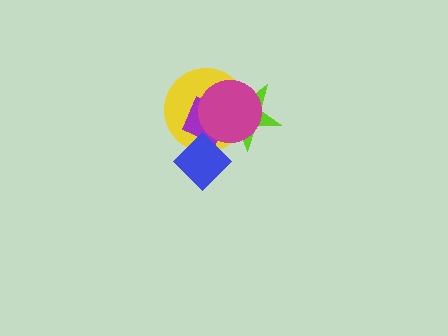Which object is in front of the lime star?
The magenta circle is in front of the lime star.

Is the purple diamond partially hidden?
Yes, it is partially covered by another shape.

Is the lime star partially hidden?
Yes, it is partially covered by another shape.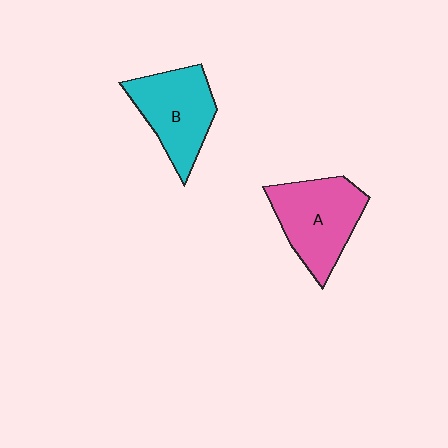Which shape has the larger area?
Shape A (pink).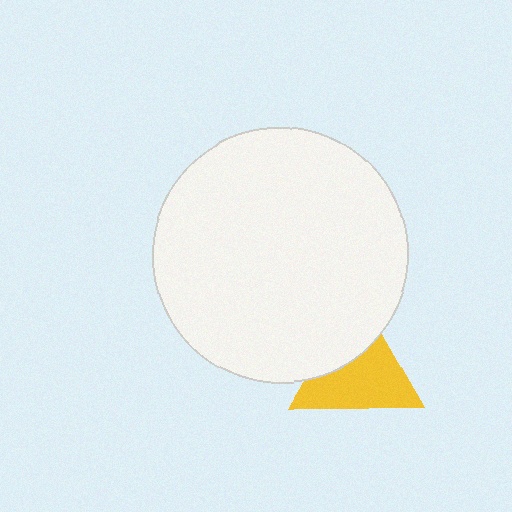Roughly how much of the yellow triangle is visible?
About half of it is visible (roughly 64%).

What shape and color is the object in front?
The object in front is a white circle.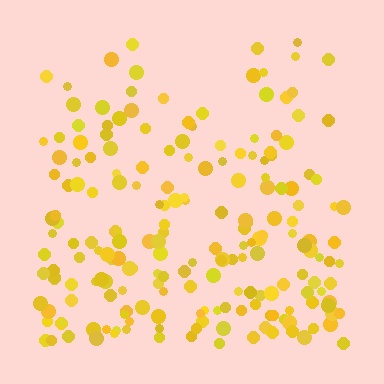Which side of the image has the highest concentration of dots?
The bottom.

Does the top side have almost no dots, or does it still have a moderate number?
Still a moderate number, just noticeably fewer than the bottom.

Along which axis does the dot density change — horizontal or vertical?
Vertical.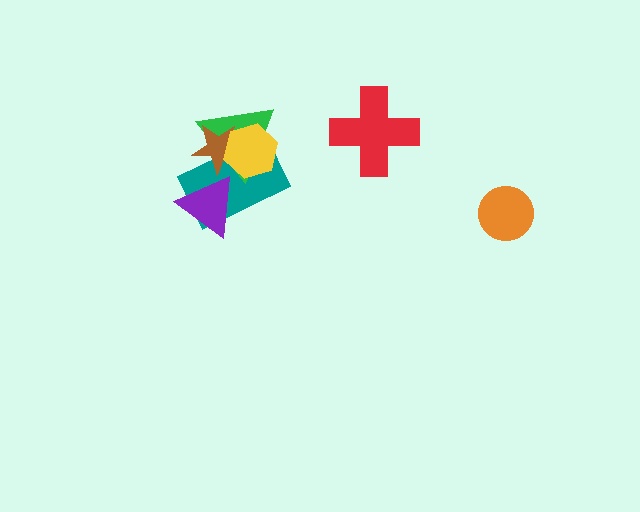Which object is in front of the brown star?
The yellow hexagon is in front of the brown star.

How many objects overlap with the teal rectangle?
4 objects overlap with the teal rectangle.